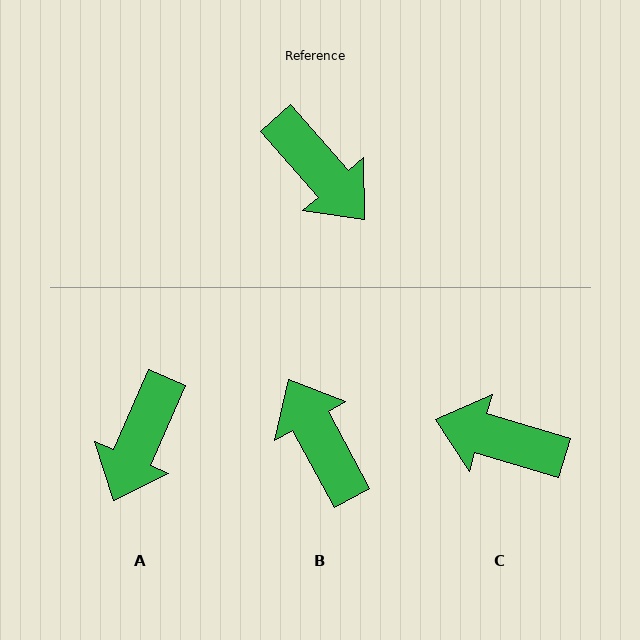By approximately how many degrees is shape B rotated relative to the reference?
Approximately 167 degrees counter-clockwise.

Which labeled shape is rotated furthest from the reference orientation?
B, about 167 degrees away.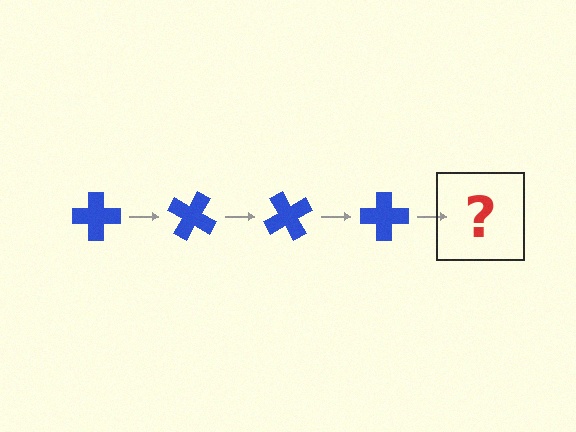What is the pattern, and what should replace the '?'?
The pattern is that the cross rotates 30 degrees each step. The '?' should be a blue cross rotated 120 degrees.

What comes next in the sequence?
The next element should be a blue cross rotated 120 degrees.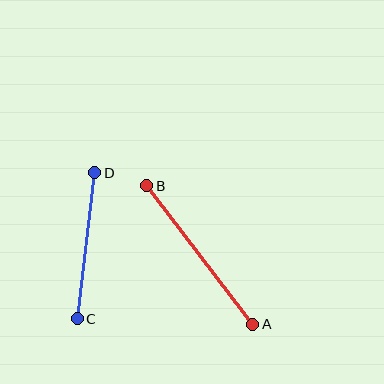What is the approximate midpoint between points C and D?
The midpoint is at approximately (86, 246) pixels.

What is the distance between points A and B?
The distance is approximately 174 pixels.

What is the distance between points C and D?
The distance is approximately 147 pixels.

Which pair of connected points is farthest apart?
Points A and B are farthest apart.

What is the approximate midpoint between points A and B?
The midpoint is at approximately (200, 255) pixels.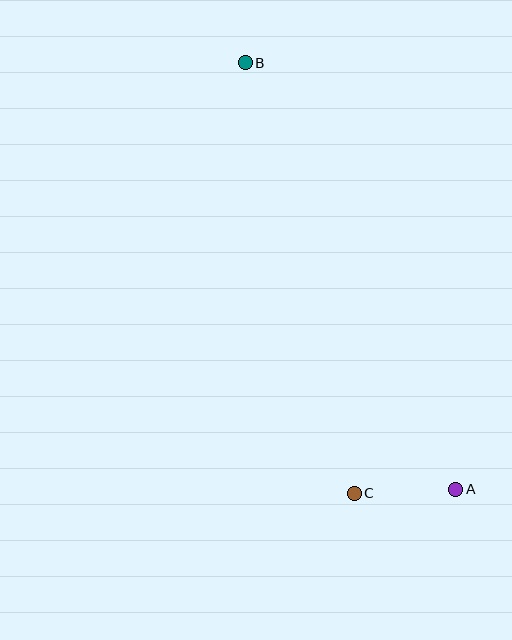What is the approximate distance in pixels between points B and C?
The distance between B and C is approximately 444 pixels.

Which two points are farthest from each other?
Points A and B are farthest from each other.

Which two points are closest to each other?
Points A and C are closest to each other.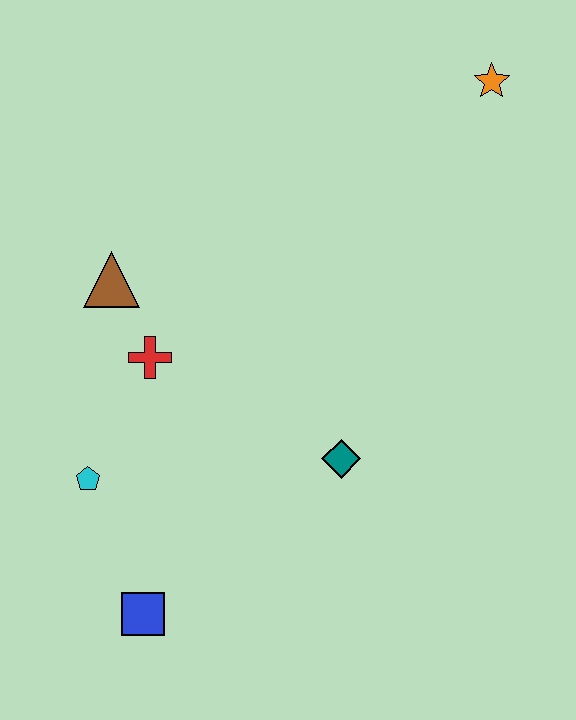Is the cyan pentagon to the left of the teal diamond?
Yes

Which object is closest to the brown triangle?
The red cross is closest to the brown triangle.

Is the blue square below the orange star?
Yes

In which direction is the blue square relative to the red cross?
The blue square is below the red cross.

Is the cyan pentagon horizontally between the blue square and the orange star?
No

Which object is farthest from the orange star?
The blue square is farthest from the orange star.